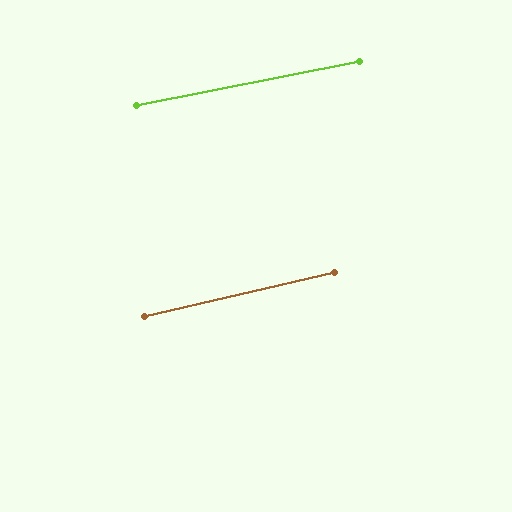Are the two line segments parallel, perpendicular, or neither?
Parallel — their directions differ by only 1.9°.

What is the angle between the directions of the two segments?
Approximately 2 degrees.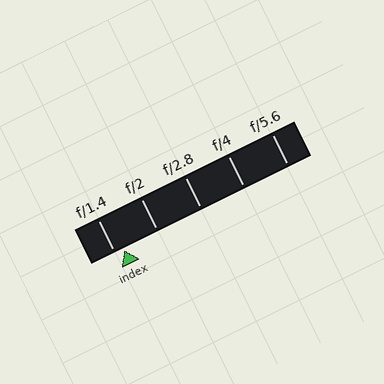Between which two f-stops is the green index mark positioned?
The index mark is between f/1.4 and f/2.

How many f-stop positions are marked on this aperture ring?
There are 5 f-stop positions marked.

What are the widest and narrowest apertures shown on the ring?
The widest aperture shown is f/1.4 and the narrowest is f/5.6.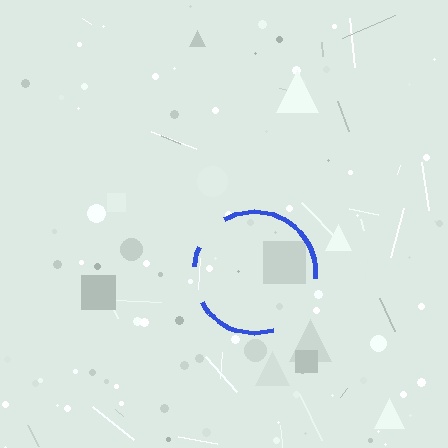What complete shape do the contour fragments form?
The contour fragments form a circle.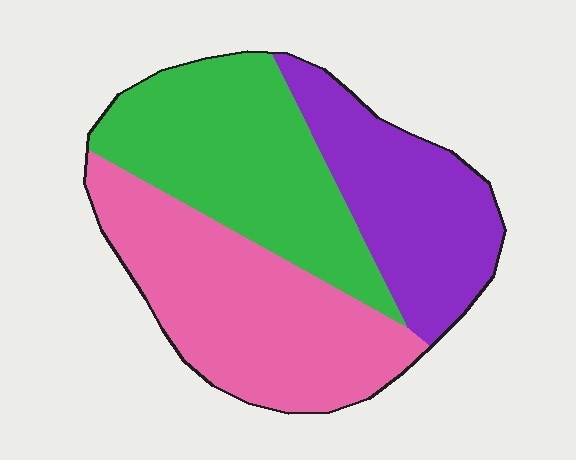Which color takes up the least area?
Purple, at roughly 25%.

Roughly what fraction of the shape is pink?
Pink covers roughly 40% of the shape.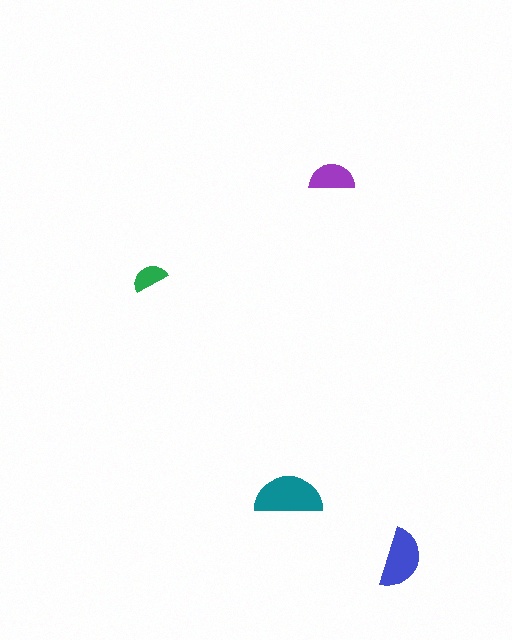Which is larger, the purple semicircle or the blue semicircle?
The blue one.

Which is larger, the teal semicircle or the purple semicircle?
The teal one.